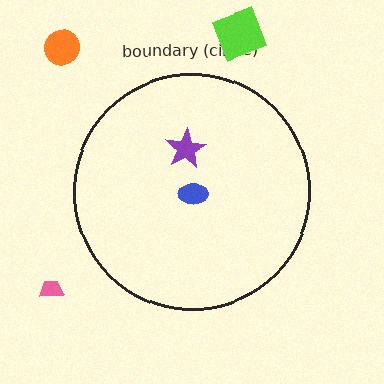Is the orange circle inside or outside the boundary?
Outside.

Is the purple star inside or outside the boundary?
Inside.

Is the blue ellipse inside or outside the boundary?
Inside.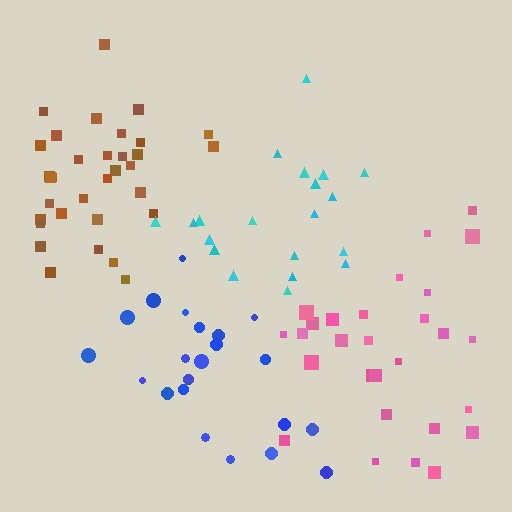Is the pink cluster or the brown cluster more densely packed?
Brown.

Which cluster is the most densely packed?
Brown.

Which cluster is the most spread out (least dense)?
Blue.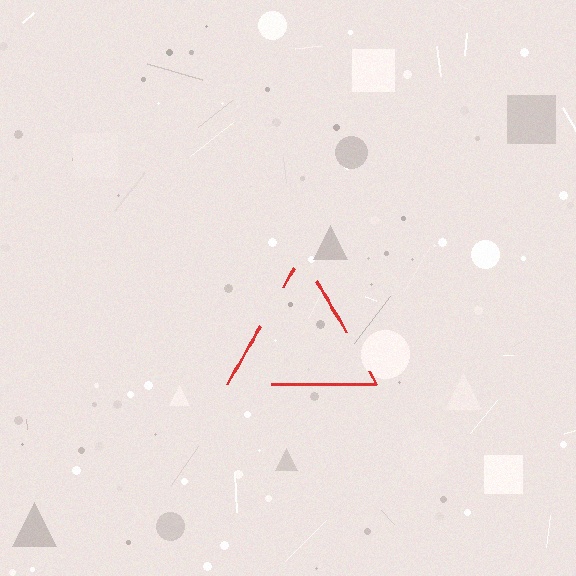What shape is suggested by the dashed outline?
The dashed outline suggests a triangle.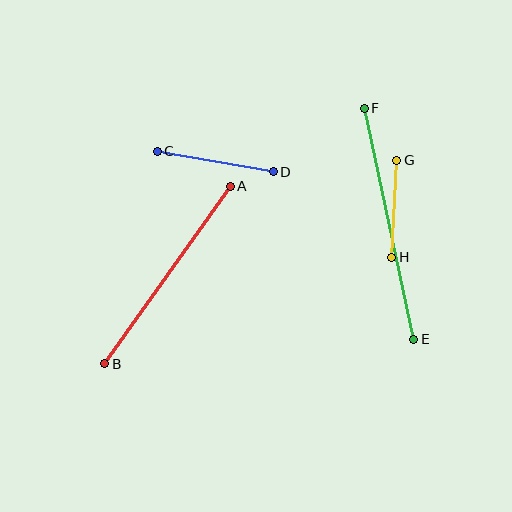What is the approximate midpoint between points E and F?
The midpoint is at approximately (389, 224) pixels.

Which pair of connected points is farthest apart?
Points E and F are farthest apart.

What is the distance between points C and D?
The distance is approximately 118 pixels.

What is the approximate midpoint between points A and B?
The midpoint is at approximately (168, 275) pixels.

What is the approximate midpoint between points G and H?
The midpoint is at approximately (394, 209) pixels.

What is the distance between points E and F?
The distance is approximately 236 pixels.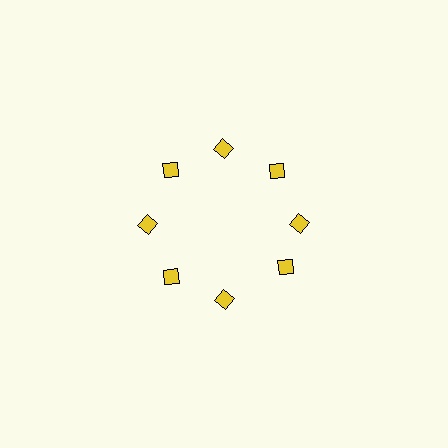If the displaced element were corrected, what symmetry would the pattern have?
It would have 8-fold rotational symmetry — the pattern would map onto itself every 45 degrees.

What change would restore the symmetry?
The symmetry would be restored by rotating it back into even spacing with its neighbors so that all 8 diamonds sit at equal angles and equal distance from the center.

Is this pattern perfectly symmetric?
No. The 8 yellow diamonds are arranged in a ring, but one element near the 4 o'clock position is rotated out of alignment along the ring, breaking the 8-fold rotational symmetry.